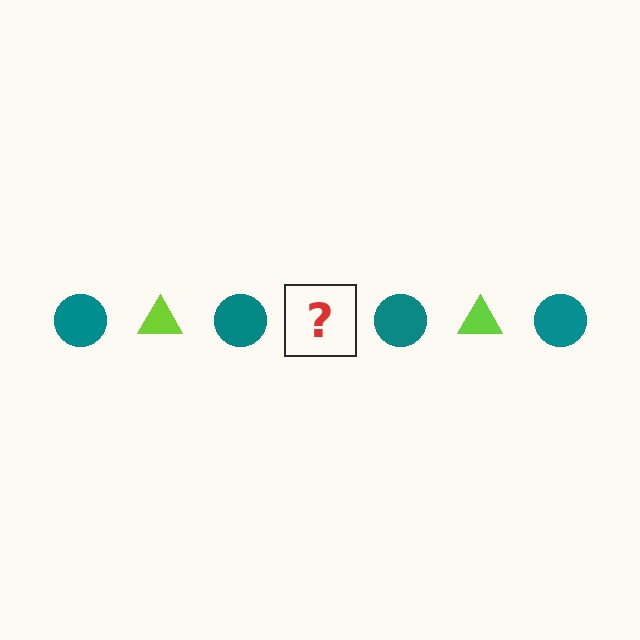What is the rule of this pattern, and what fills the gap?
The rule is that the pattern alternates between teal circle and lime triangle. The gap should be filled with a lime triangle.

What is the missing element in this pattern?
The missing element is a lime triangle.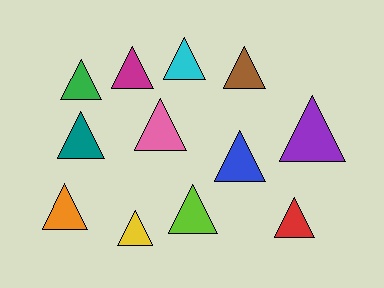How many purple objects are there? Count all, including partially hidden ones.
There is 1 purple object.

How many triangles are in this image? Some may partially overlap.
There are 12 triangles.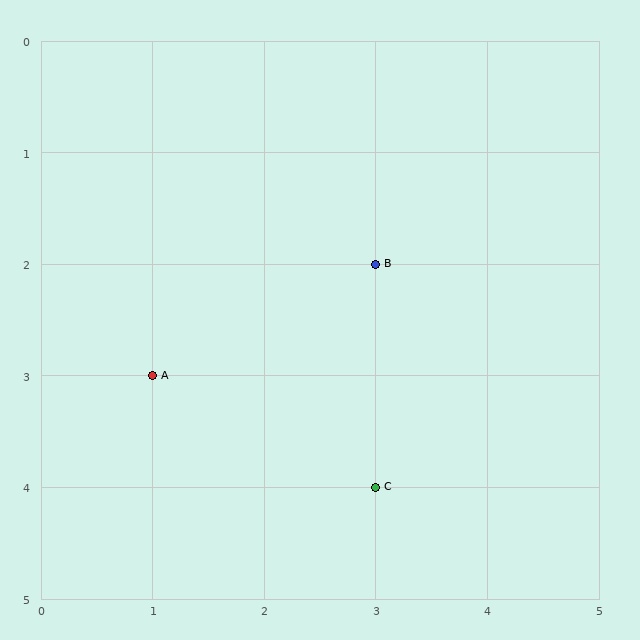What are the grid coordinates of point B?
Point B is at grid coordinates (3, 2).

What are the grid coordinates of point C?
Point C is at grid coordinates (3, 4).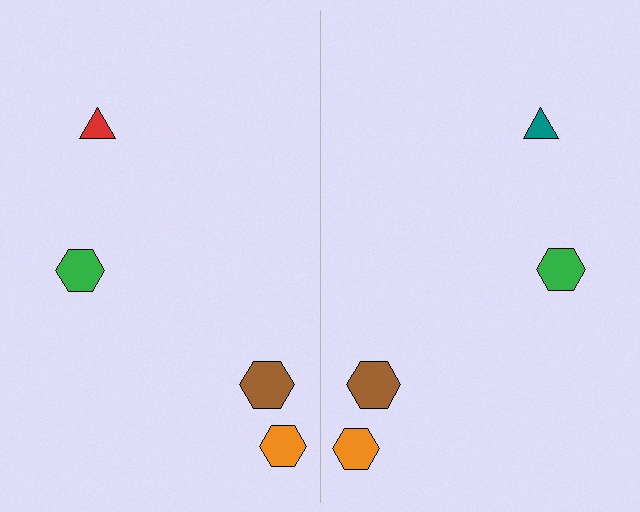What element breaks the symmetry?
The teal triangle on the right side breaks the symmetry — its mirror counterpart is red.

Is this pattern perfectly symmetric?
No, the pattern is not perfectly symmetric. The teal triangle on the right side breaks the symmetry — its mirror counterpart is red.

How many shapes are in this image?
There are 8 shapes in this image.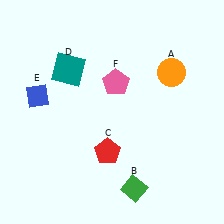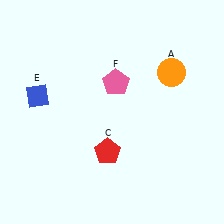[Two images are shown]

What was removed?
The teal square (D), the green diamond (B) were removed in Image 2.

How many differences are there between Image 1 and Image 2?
There are 2 differences between the two images.